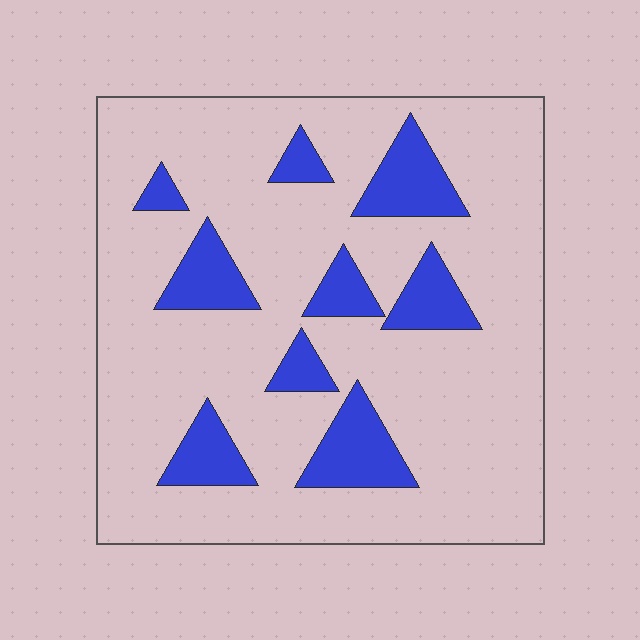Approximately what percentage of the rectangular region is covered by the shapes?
Approximately 20%.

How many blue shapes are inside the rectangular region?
9.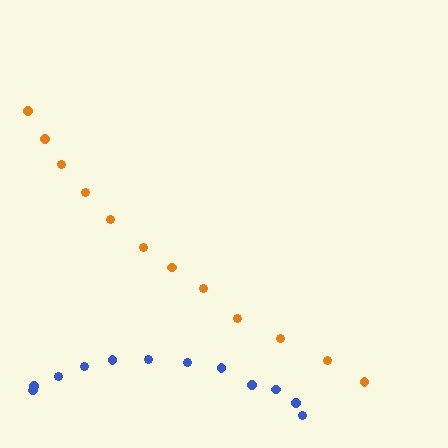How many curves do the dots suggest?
There are 2 distinct paths.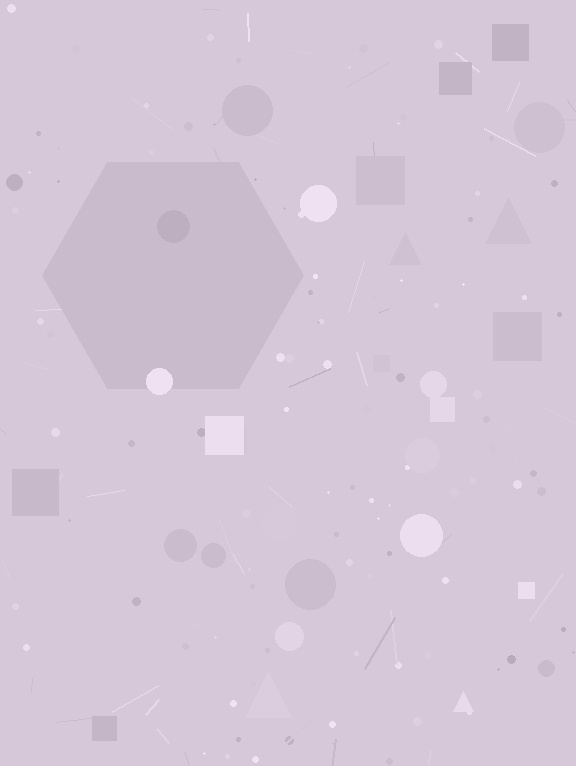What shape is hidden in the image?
A hexagon is hidden in the image.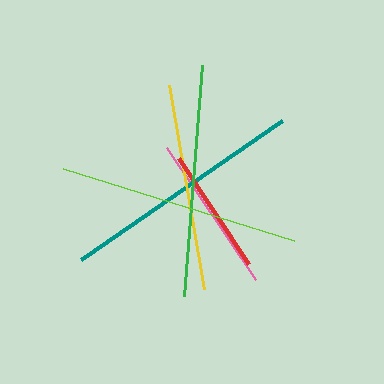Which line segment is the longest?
The teal line is the longest at approximately 244 pixels.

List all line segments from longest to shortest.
From longest to shortest: teal, lime, green, yellow, pink, red.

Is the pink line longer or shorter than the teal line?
The teal line is longer than the pink line.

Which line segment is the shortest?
The red line is the shortest at approximately 127 pixels.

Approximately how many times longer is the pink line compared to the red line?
The pink line is approximately 1.3 times the length of the red line.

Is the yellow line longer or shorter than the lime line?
The lime line is longer than the yellow line.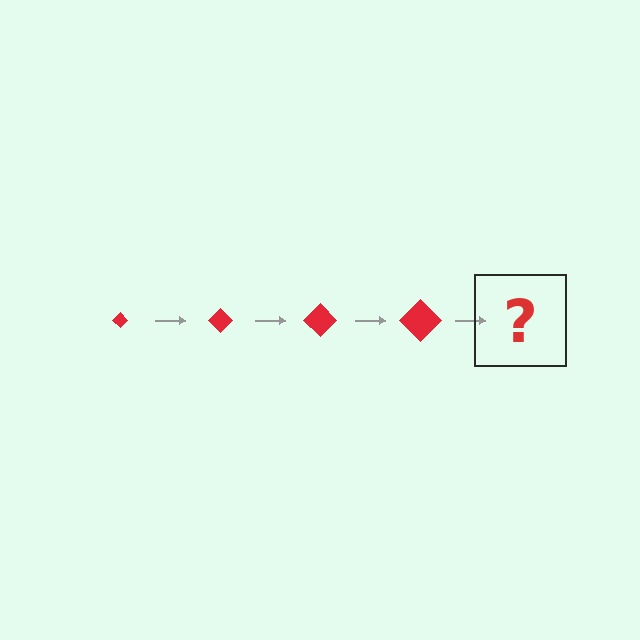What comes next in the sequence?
The next element should be a red diamond, larger than the previous one.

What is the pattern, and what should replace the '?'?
The pattern is that the diamond gets progressively larger each step. The '?' should be a red diamond, larger than the previous one.